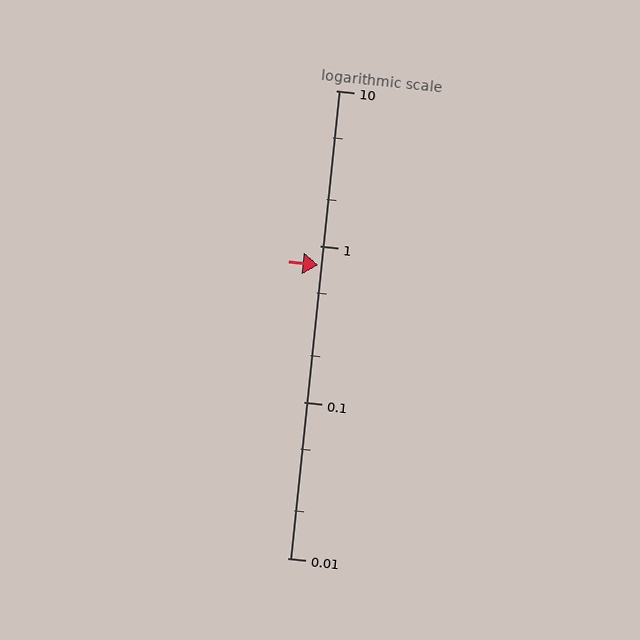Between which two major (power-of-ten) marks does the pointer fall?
The pointer is between 0.1 and 1.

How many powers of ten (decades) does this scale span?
The scale spans 3 decades, from 0.01 to 10.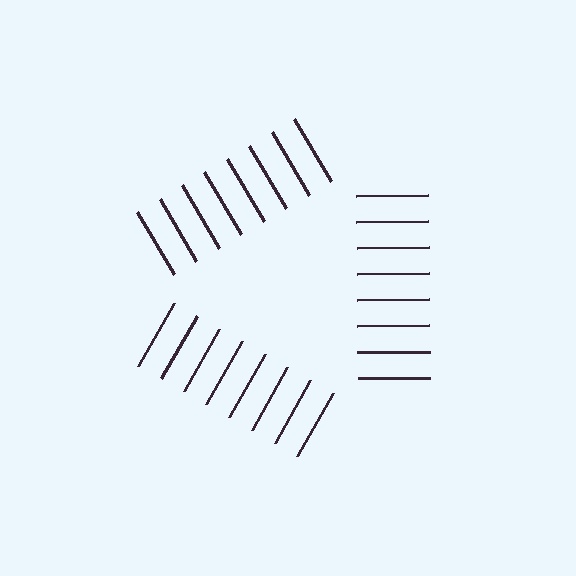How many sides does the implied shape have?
3 sides — the line-ends trace a triangle.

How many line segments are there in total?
24 — 8 along each of the 3 edges.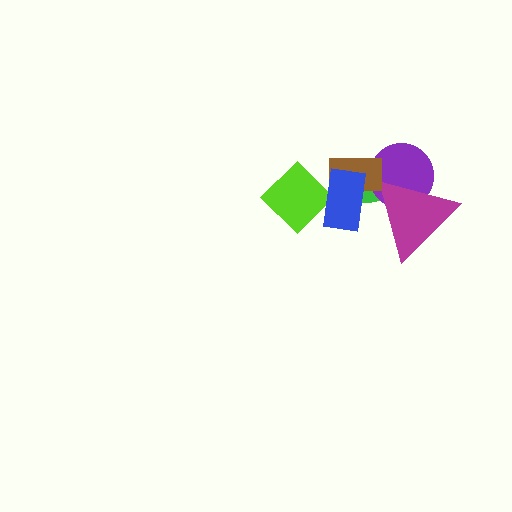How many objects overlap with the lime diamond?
1 object overlaps with the lime diamond.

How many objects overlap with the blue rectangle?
3 objects overlap with the blue rectangle.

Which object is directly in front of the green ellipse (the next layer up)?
The purple circle is directly in front of the green ellipse.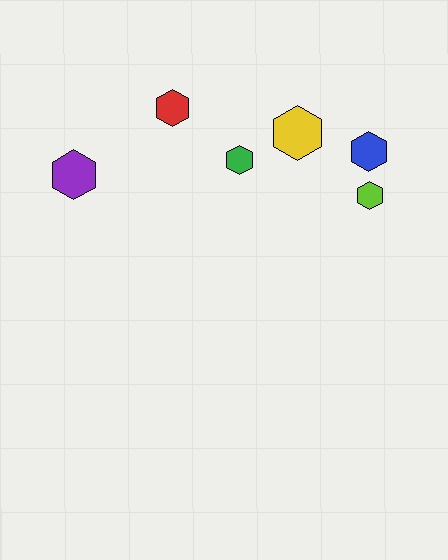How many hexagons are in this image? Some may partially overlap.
There are 6 hexagons.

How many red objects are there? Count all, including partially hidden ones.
There is 1 red object.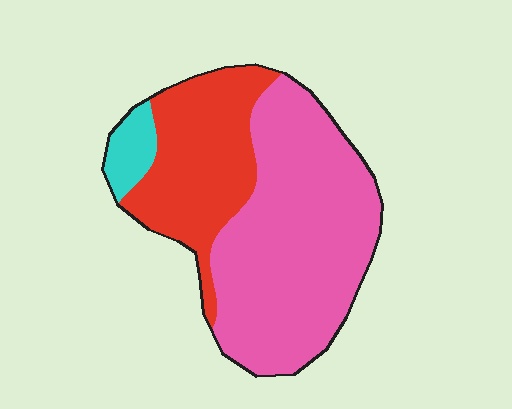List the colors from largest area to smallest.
From largest to smallest: pink, red, cyan.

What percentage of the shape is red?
Red takes up about one third (1/3) of the shape.